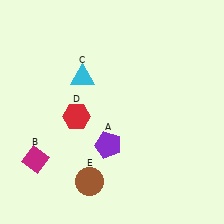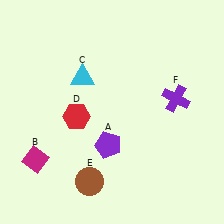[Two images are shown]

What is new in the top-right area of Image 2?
A purple cross (F) was added in the top-right area of Image 2.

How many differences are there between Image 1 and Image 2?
There is 1 difference between the two images.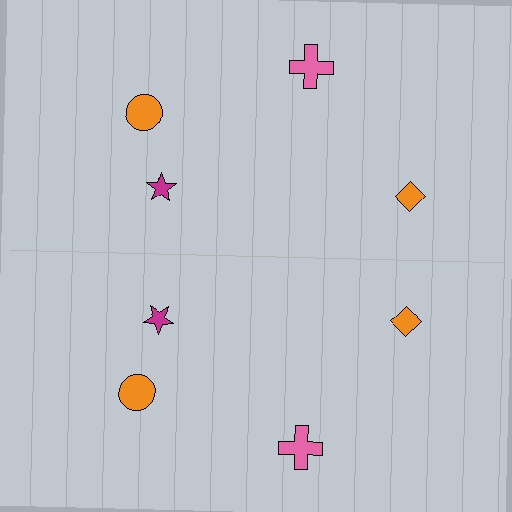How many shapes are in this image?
There are 8 shapes in this image.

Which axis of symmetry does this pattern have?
The pattern has a horizontal axis of symmetry running through the center of the image.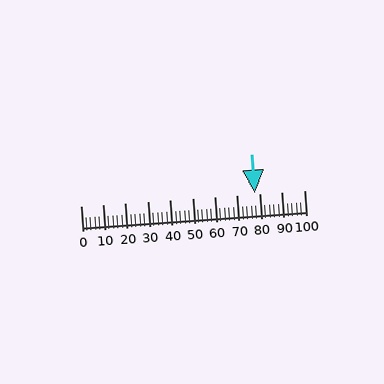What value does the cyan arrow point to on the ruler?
The cyan arrow points to approximately 78.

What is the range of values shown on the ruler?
The ruler shows values from 0 to 100.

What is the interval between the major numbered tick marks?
The major tick marks are spaced 10 units apart.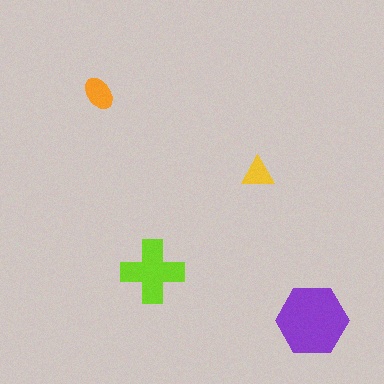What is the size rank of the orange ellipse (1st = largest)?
3rd.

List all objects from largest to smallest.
The purple hexagon, the lime cross, the orange ellipse, the yellow triangle.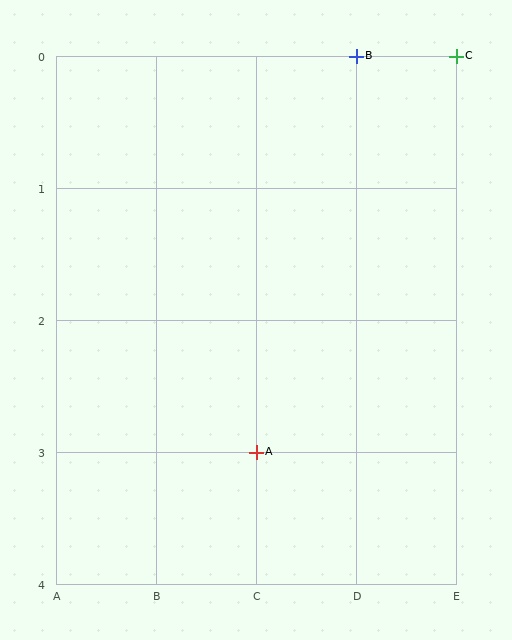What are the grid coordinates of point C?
Point C is at grid coordinates (E, 0).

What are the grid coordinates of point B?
Point B is at grid coordinates (D, 0).